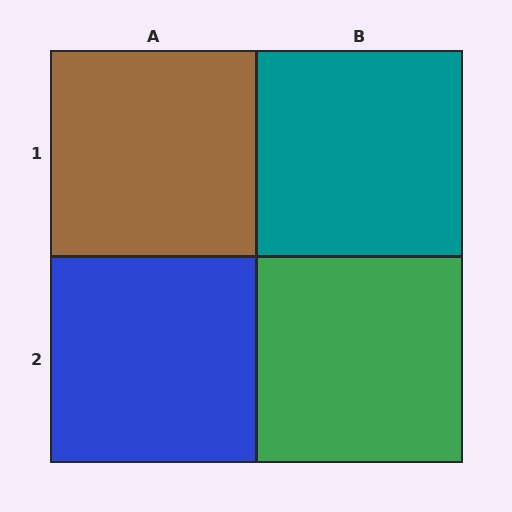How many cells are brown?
1 cell is brown.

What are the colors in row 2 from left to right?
Blue, green.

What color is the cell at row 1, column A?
Brown.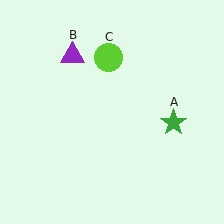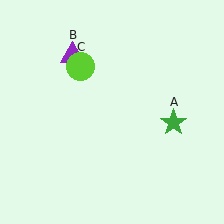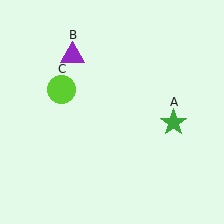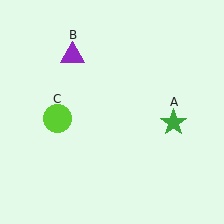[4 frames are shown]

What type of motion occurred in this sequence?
The lime circle (object C) rotated counterclockwise around the center of the scene.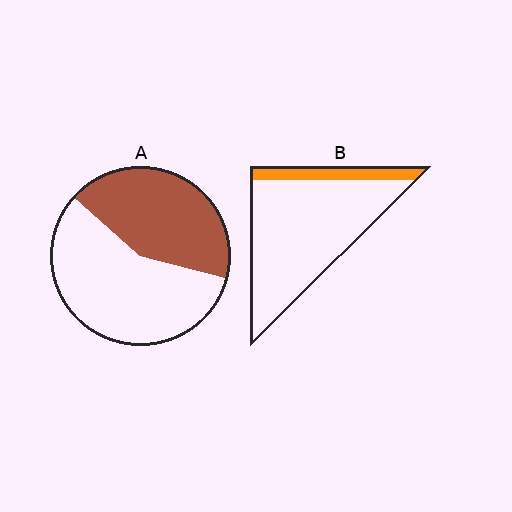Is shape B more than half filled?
No.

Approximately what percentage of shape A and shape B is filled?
A is approximately 45% and B is approximately 15%.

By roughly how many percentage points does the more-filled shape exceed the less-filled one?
By roughly 30 percentage points (A over B).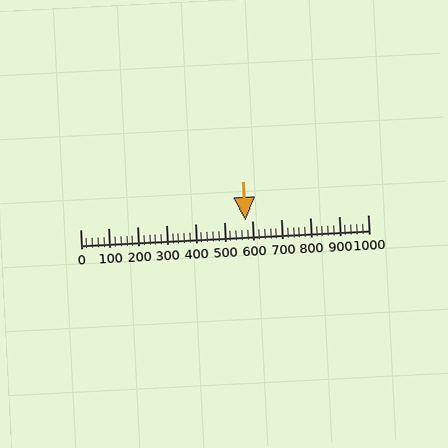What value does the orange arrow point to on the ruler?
The orange arrow points to approximately 574.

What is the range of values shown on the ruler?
The ruler shows values from 0 to 1000.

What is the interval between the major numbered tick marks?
The major tick marks are spaced 100 units apart.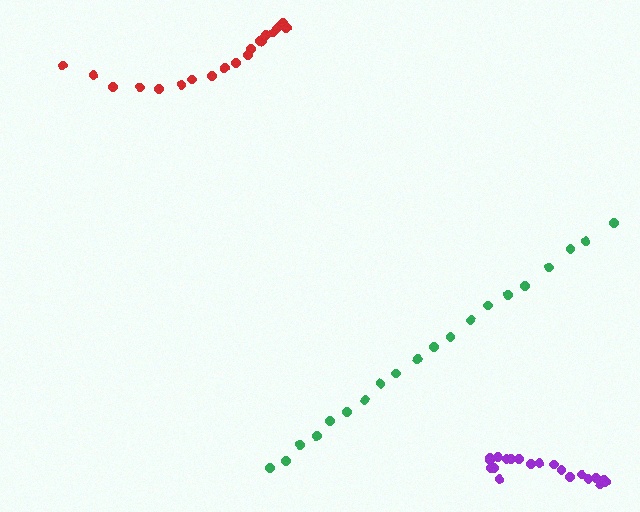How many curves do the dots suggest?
There are 3 distinct paths.